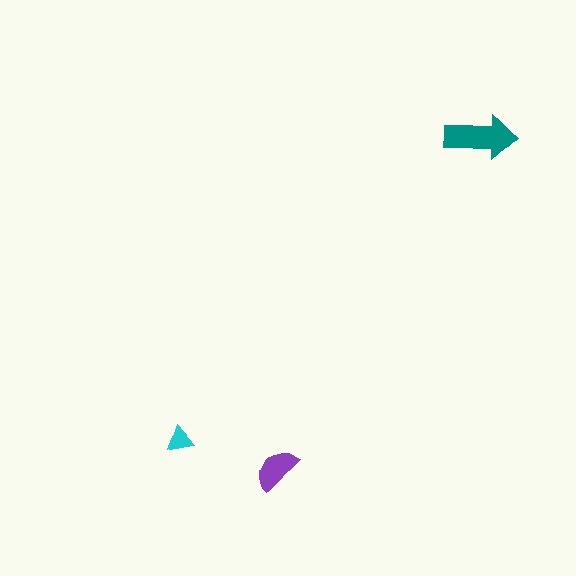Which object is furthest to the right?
The teal arrow is rightmost.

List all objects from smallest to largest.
The cyan triangle, the purple semicircle, the teal arrow.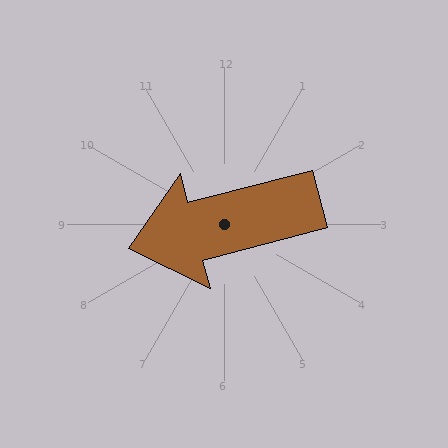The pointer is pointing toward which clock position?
Roughly 9 o'clock.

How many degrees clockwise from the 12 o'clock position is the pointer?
Approximately 255 degrees.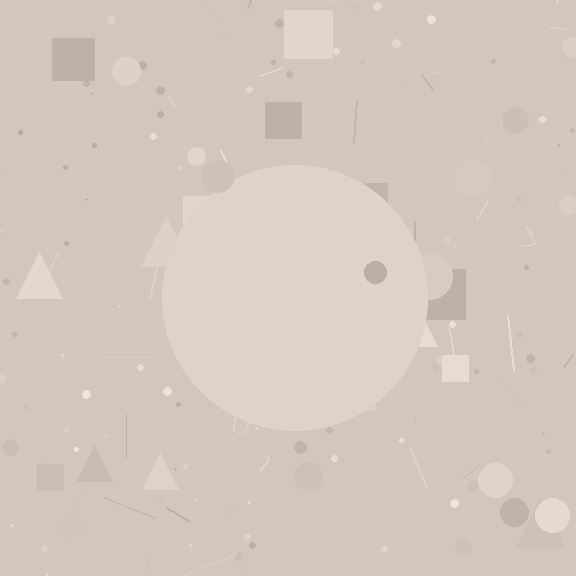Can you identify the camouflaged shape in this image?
The camouflaged shape is a circle.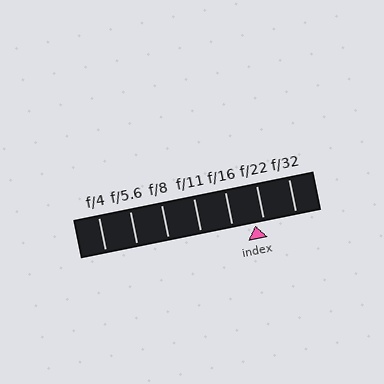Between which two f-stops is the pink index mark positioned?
The index mark is between f/16 and f/22.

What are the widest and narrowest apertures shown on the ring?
The widest aperture shown is f/4 and the narrowest is f/32.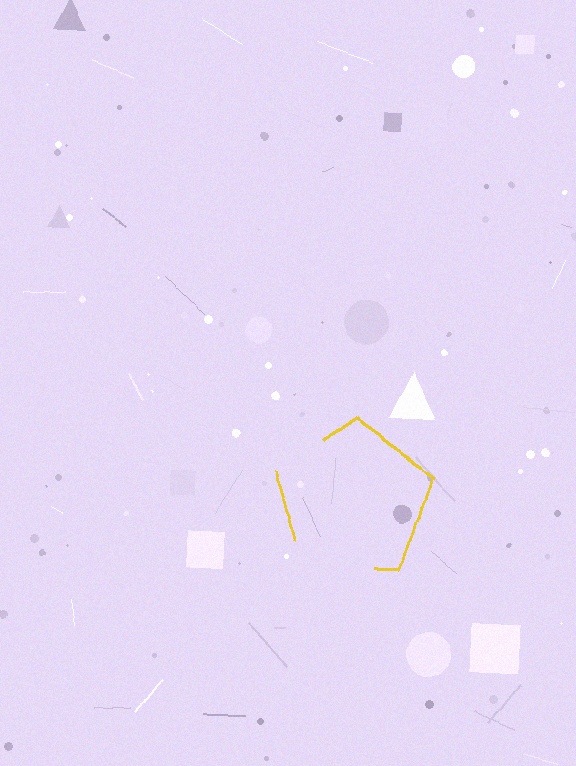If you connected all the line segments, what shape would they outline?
They would outline a pentagon.